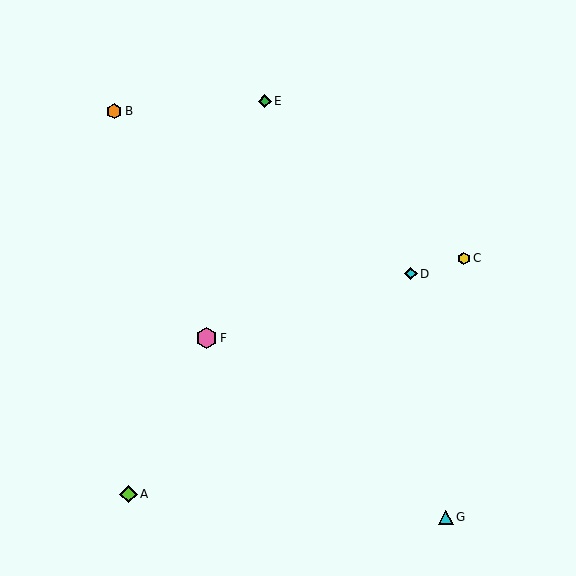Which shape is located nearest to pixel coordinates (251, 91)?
The green diamond (labeled E) at (265, 101) is nearest to that location.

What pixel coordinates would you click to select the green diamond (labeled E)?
Click at (265, 101) to select the green diamond E.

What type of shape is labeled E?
Shape E is a green diamond.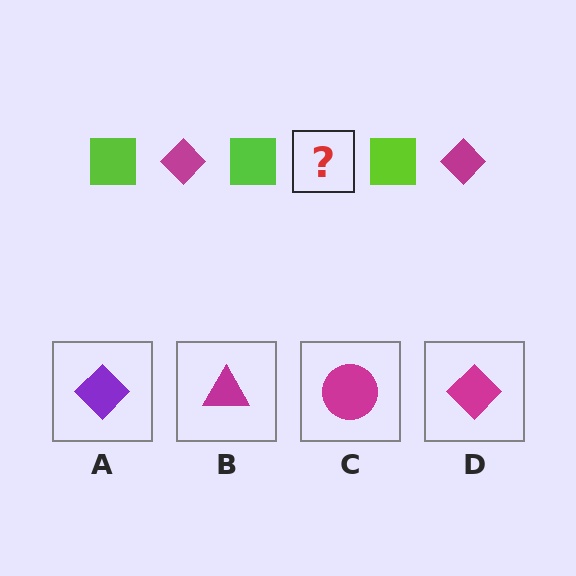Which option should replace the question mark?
Option D.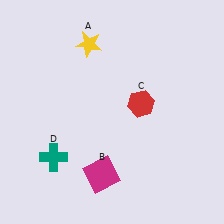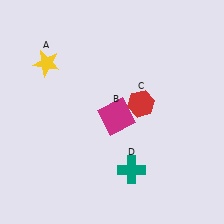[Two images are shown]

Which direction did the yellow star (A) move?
The yellow star (A) moved left.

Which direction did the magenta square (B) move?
The magenta square (B) moved up.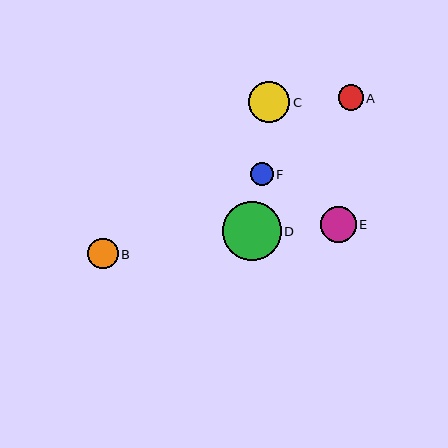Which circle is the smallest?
Circle F is the smallest with a size of approximately 23 pixels.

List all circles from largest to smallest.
From largest to smallest: D, C, E, B, A, F.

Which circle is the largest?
Circle D is the largest with a size of approximately 59 pixels.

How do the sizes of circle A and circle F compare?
Circle A and circle F are approximately the same size.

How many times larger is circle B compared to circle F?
Circle B is approximately 1.3 times the size of circle F.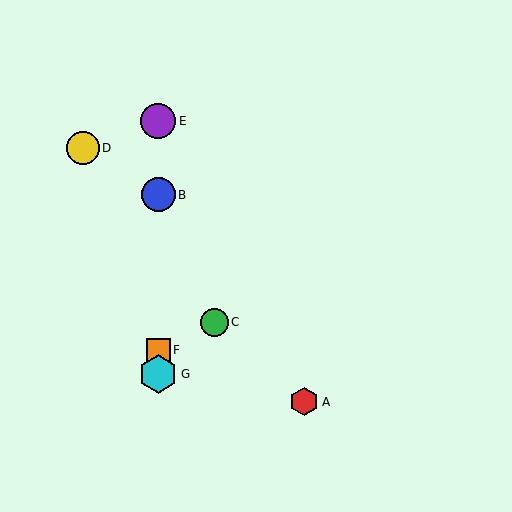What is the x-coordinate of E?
Object E is at x≈158.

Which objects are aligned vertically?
Objects B, E, F, G are aligned vertically.